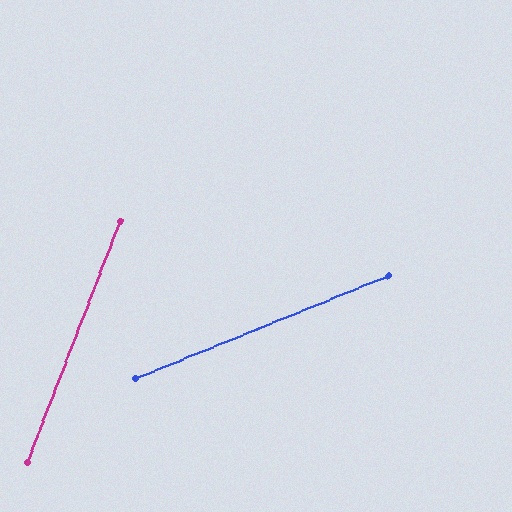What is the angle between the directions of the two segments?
Approximately 47 degrees.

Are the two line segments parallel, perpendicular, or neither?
Neither parallel nor perpendicular — they differ by about 47°.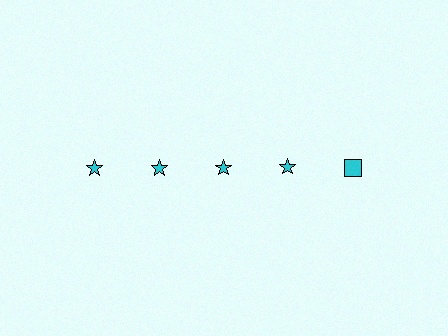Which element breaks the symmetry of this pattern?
The cyan square in the top row, rightmost column breaks the symmetry. All other shapes are cyan stars.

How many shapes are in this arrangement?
There are 5 shapes arranged in a grid pattern.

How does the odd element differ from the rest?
It has a different shape: square instead of star.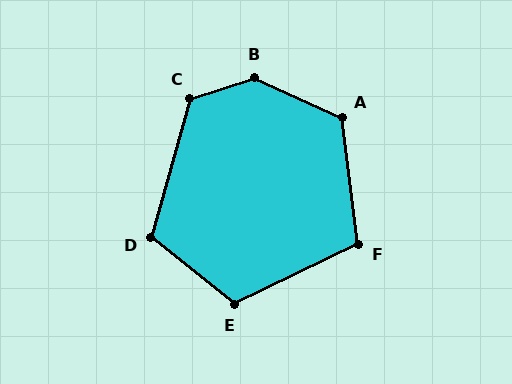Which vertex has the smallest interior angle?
F, at approximately 109 degrees.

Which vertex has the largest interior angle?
B, at approximately 138 degrees.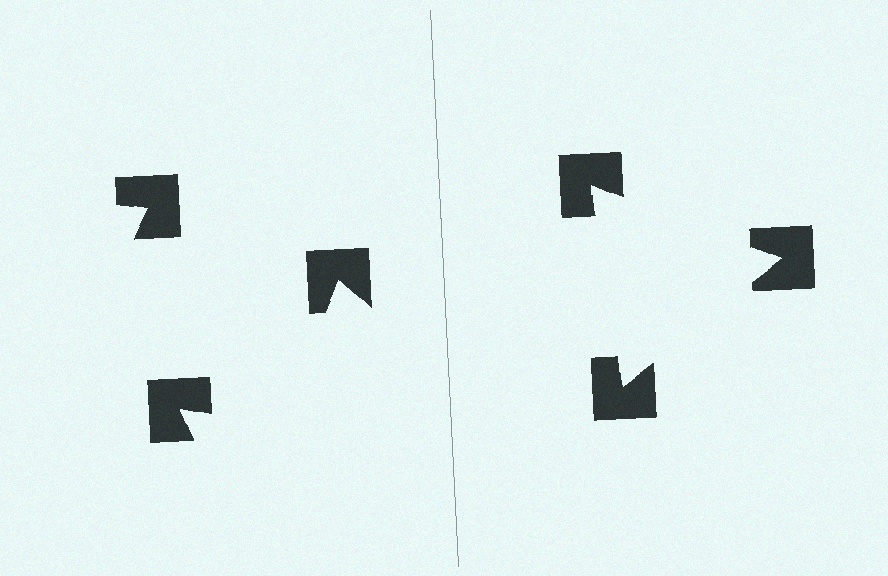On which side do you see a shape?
An illusory triangle appears on the right side. On the left side the wedge cuts are rotated, so no coherent shape forms.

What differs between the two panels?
The notched squares are positioned identically on both sides; only the wedge orientations differ. On the right they align to a triangle; on the left they are misaligned.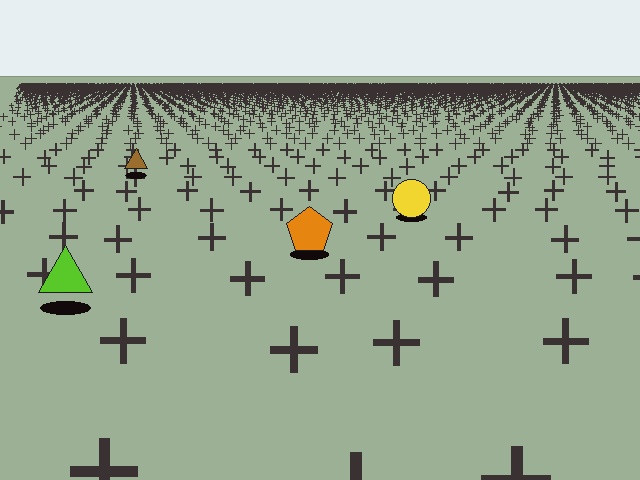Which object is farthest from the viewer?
The brown triangle is farthest from the viewer. It appears smaller and the ground texture around it is denser.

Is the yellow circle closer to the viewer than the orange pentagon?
No. The orange pentagon is closer — you can tell from the texture gradient: the ground texture is coarser near it.